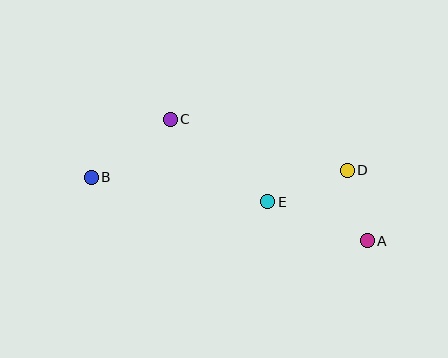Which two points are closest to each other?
Points A and D are closest to each other.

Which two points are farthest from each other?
Points A and B are farthest from each other.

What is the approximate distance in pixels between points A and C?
The distance between A and C is approximately 231 pixels.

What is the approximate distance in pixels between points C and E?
The distance between C and E is approximately 128 pixels.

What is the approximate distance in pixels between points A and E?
The distance between A and E is approximately 107 pixels.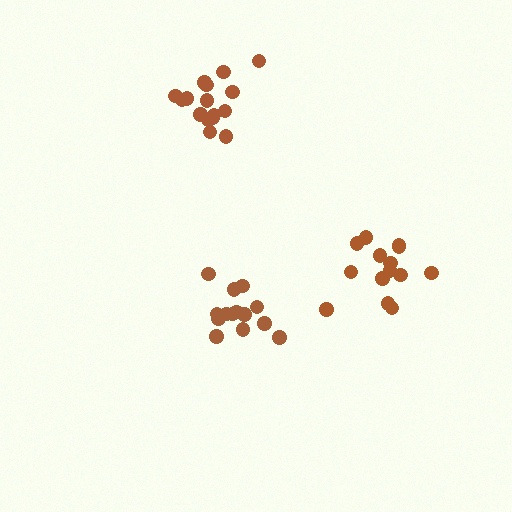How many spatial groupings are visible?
There are 3 spatial groupings.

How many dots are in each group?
Group 1: 14 dots, Group 2: 14 dots, Group 3: 16 dots (44 total).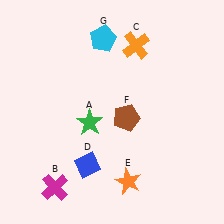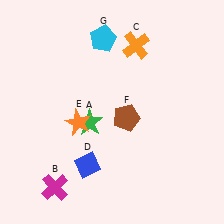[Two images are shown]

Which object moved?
The orange star (E) moved up.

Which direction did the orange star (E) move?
The orange star (E) moved up.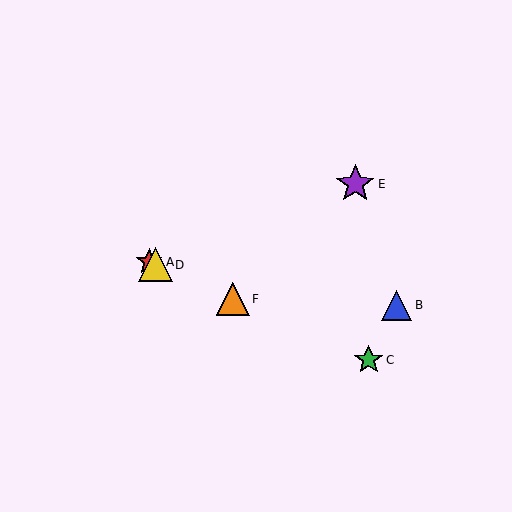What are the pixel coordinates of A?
Object A is at (149, 262).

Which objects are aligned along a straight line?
Objects A, C, D, F are aligned along a straight line.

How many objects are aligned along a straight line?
4 objects (A, C, D, F) are aligned along a straight line.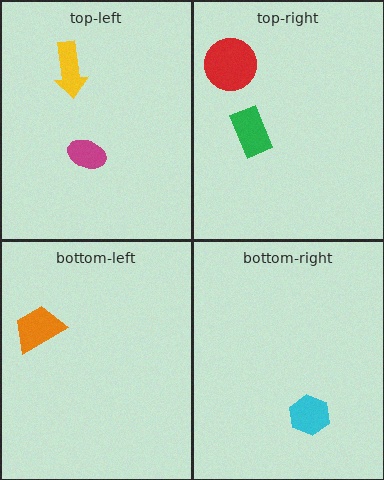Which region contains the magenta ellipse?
The top-left region.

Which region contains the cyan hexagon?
The bottom-right region.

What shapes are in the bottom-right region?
The cyan hexagon.